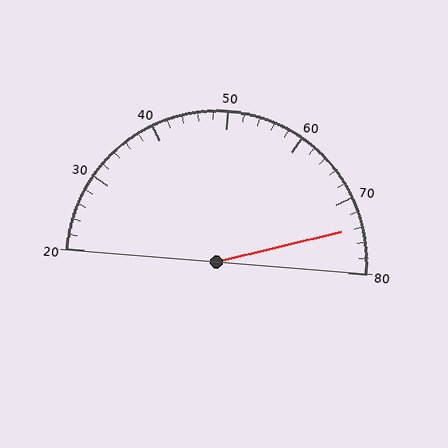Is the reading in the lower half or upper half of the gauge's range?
The reading is in the upper half of the range (20 to 80).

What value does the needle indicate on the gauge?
The needle indicates approximately 74.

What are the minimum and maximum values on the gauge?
The gauge ranges from 20 to 80.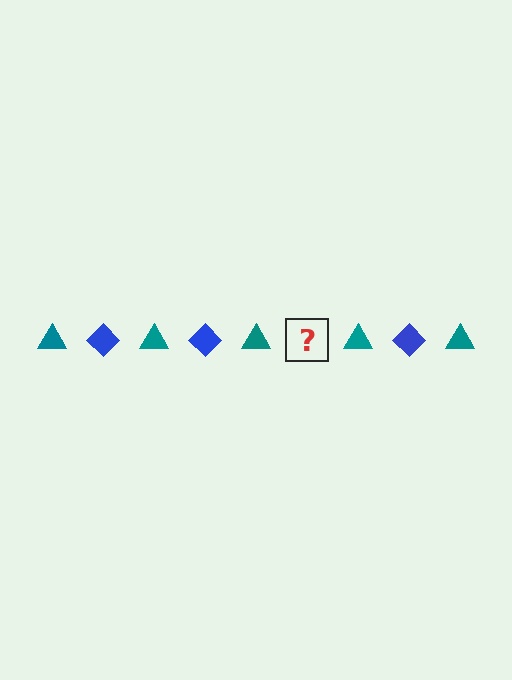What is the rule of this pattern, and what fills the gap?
The rule is that the pattern alternates between teal triangle and blue diamond. The gap should be filled with a blue diamond.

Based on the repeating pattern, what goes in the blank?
The blank should be a blue diamond.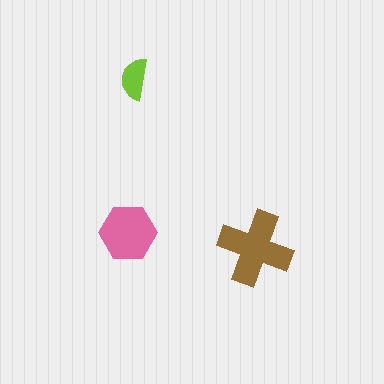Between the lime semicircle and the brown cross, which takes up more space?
The brown cross.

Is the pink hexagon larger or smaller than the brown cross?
Smaller.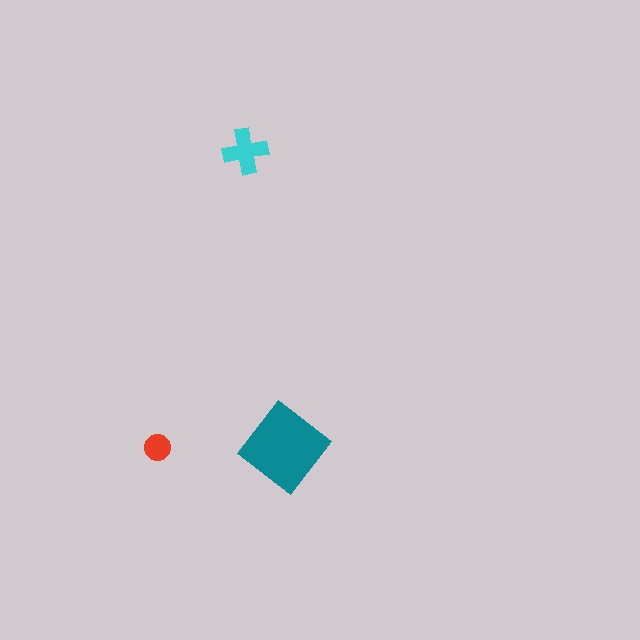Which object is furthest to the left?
The red circle is leftmost.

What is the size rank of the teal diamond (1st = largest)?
1st.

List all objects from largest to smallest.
The teal diamond, the cyan cross, the red circle.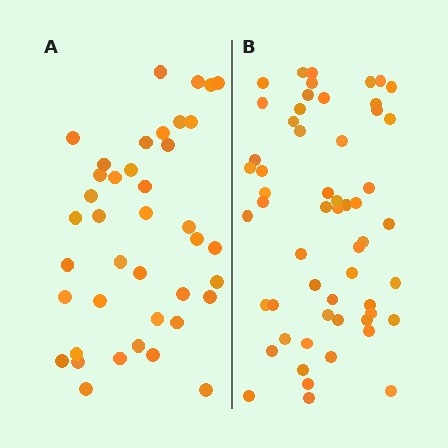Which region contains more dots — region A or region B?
Region B (the right region) has more dots.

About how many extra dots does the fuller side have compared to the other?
Region B has approximately 15 more dots than region A.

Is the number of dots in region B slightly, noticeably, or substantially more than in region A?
Region B has noticeably more, but not dramatically so. The ratio is roughly 1.4 to 1.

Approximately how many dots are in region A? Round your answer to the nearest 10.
About 40 dots.